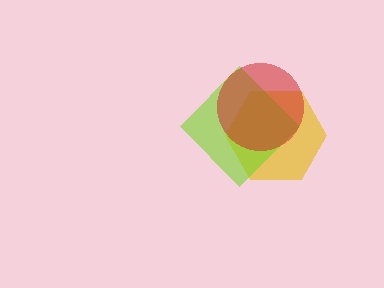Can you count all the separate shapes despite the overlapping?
Yes, there are 3 separate shapes.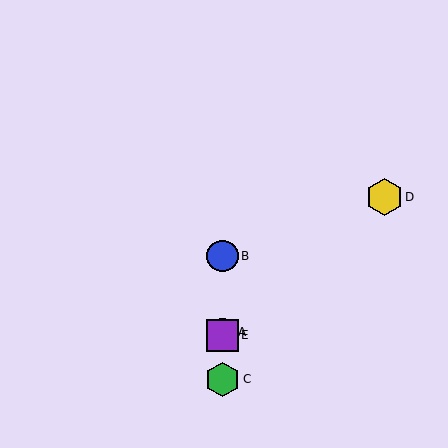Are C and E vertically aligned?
Yes, both are at x≈222.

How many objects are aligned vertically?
4 objects (A, B, C, E) are aligned vertically.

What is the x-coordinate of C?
Object C is at x≈222.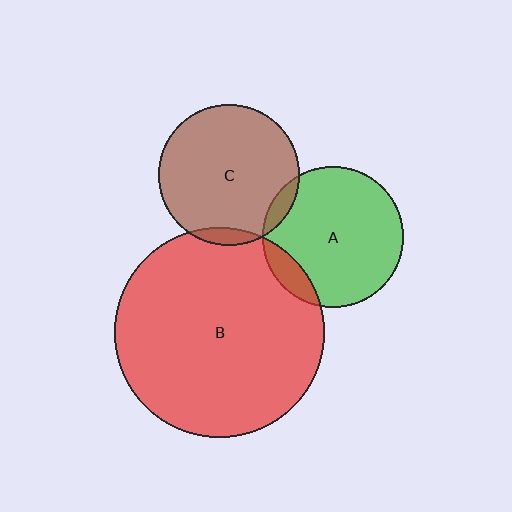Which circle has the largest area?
Circle B (red).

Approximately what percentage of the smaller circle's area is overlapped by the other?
Approximately 10%.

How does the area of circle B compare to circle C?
Approximately 2.2 times.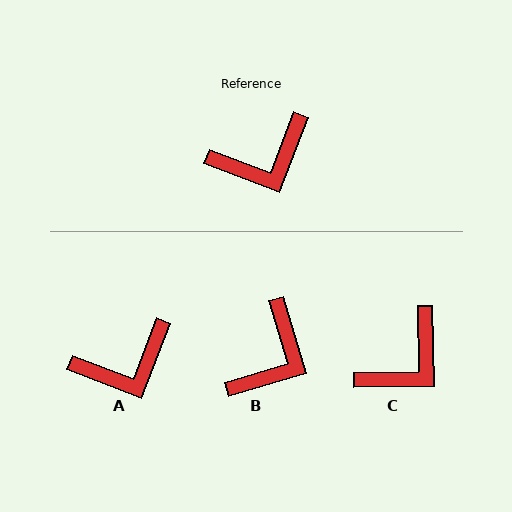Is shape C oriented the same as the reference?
No, it is off by about 22 degrees.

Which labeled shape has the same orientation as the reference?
A.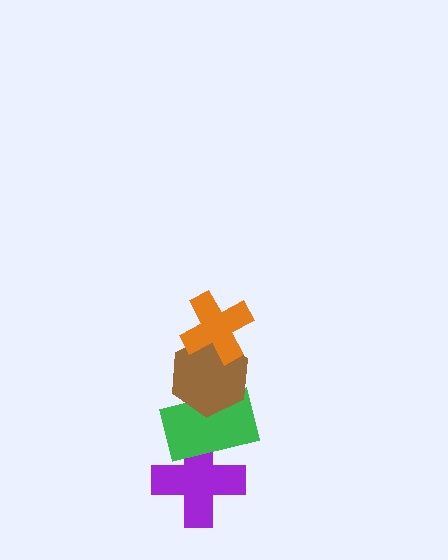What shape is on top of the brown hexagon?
The orange cross is on top of the brown hexagon.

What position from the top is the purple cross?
The purple cross is 4th from the top.